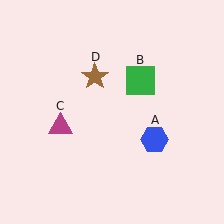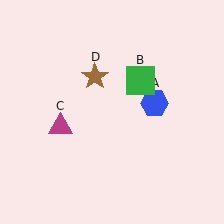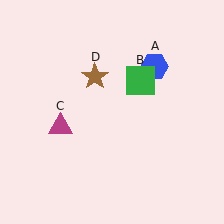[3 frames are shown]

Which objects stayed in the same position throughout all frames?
Green square (object B) and magenta triangle (object C) and brown star (object D) remained stationary.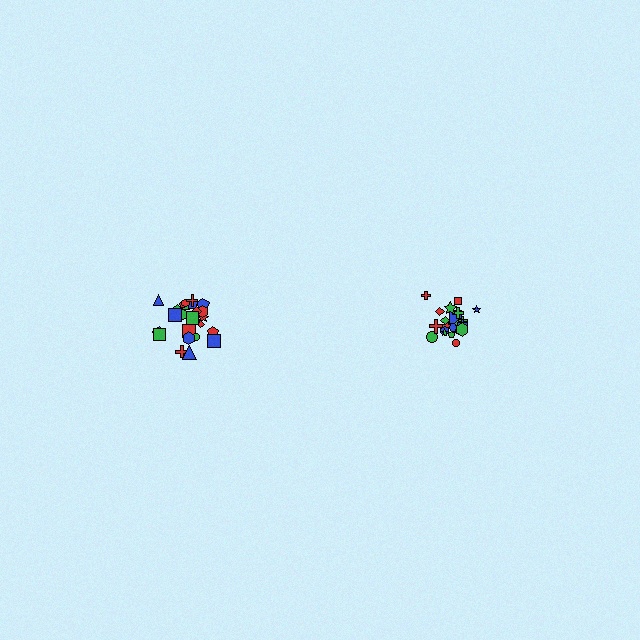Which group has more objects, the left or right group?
The left group.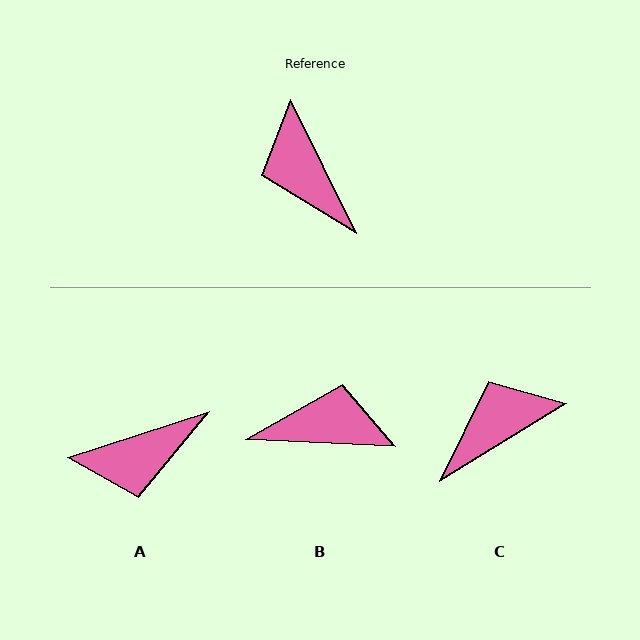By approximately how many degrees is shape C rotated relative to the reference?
Approximately 85 degrees clockwise.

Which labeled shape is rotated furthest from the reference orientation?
B, about 119 degrees away.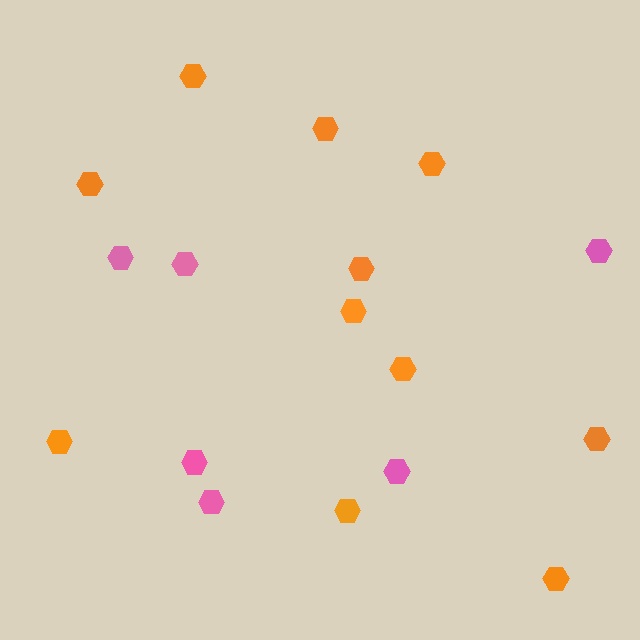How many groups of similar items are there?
There are 2 groups: one group of pink hexagons (6) and one group of orange hexagons (11).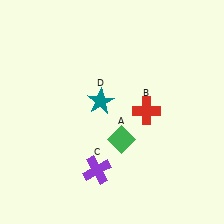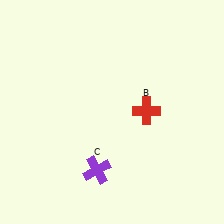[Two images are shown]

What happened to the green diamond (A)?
The green diamond (A) was removed in Image 2. It was in the bottom-right area of Image 1.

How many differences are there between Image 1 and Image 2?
There are 2 differences between the two images.